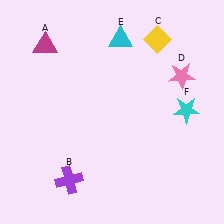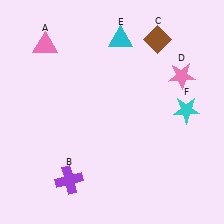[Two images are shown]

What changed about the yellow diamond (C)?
In Image 1, C is yellow. In Image 2, it changed to brown.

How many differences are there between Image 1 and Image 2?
There are 2 differences between the two images.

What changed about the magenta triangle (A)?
In Image 1, A is magenta. In Image 2, it changed to pink.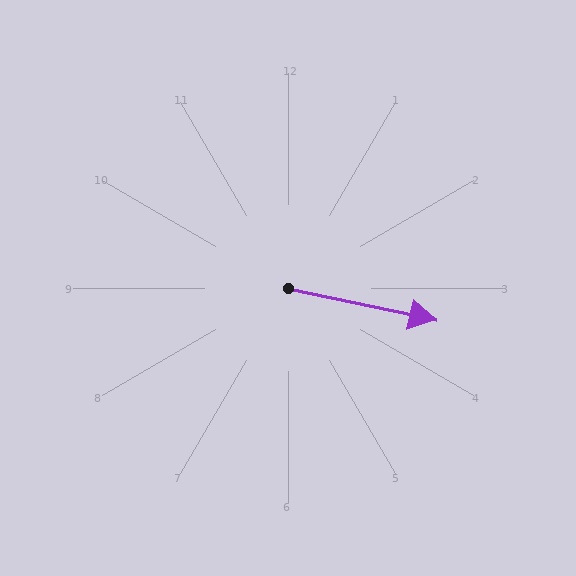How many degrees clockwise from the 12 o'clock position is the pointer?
Approximately 102 degrees.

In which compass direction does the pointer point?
East.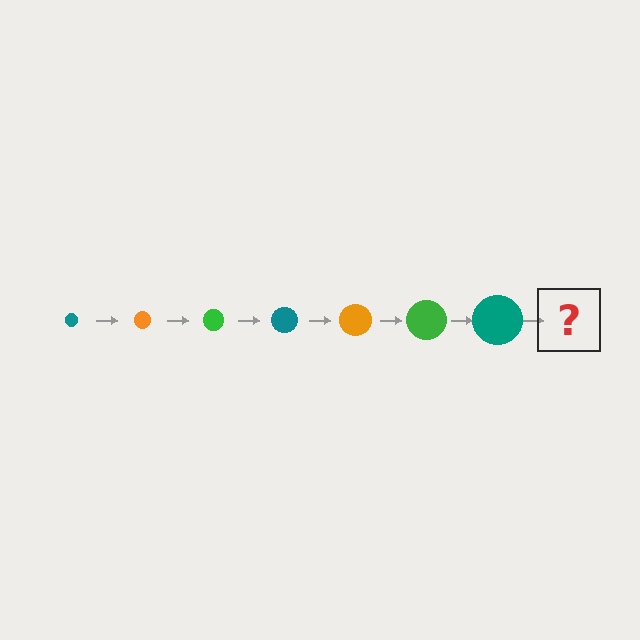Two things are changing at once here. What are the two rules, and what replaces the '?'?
The two rules are that the circle grows larger each step and the color cycles through teal, orange, and green. The '?' should be an orange circle, larger than the previous one.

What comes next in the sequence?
The next element should be an orange circle, larger than the previous one.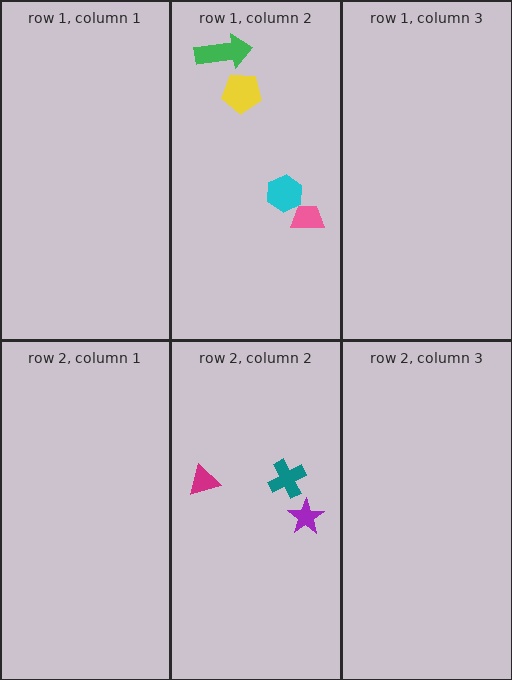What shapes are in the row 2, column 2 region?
The magenta triangle, the purple star, the teal cross.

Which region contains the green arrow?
The row 1, column 2 region.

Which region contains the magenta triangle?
The row 2, column 2 region.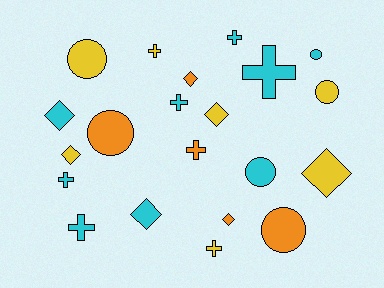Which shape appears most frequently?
Cross, with 8 objects.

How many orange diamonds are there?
There are 2 orange diamonds.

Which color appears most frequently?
Cyan, with 9 objects.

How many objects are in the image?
There are 21 objects.